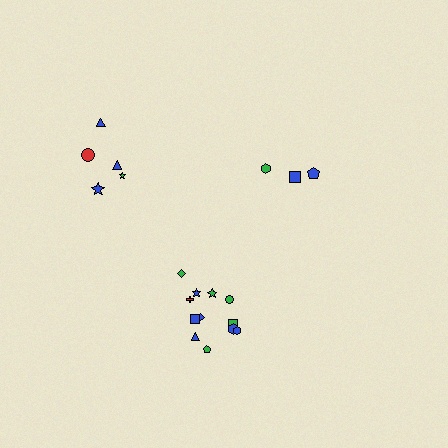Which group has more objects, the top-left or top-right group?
The top-left group.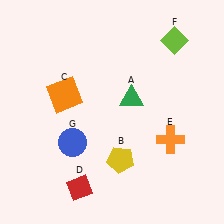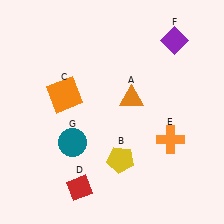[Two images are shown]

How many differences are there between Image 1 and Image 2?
There are 3 differences between the two images.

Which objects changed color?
A changed from green to orange. F changed from lime to purple. G changed from blue to teal.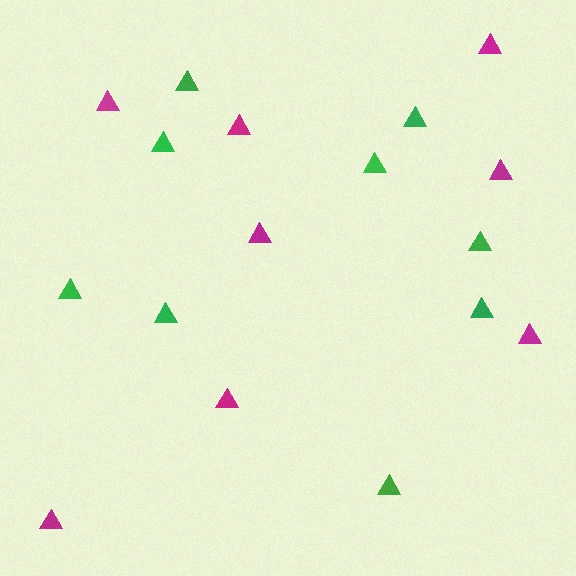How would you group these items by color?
There are 2 groups: one group of green triangles (9) and one group of magenta triangles (8).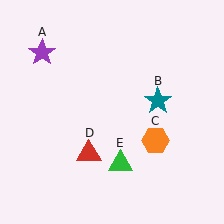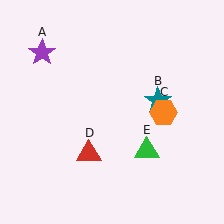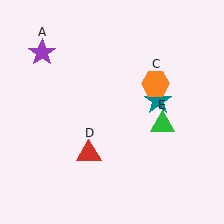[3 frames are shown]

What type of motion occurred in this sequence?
The orange hexagon (object C), green triangle (object E) rotated counterclockwise around the center of the scene.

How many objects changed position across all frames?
2 objects changed position: orange hexagon (object C), green triangle (object E).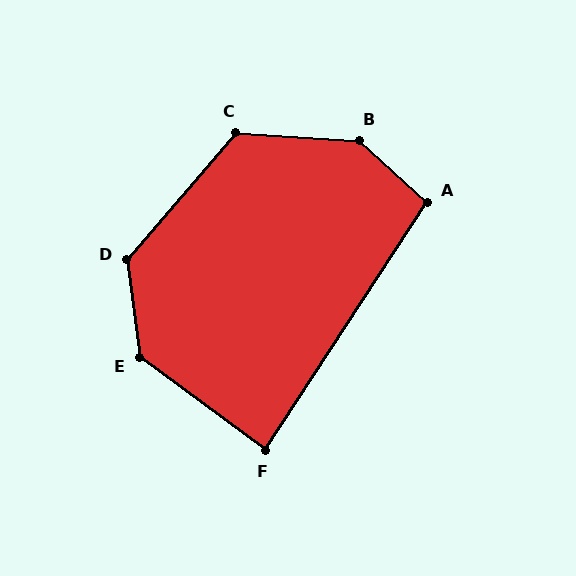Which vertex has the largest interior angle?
B, at approximately 141 degrees.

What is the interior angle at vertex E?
Approximately 134 degrees (obtuse).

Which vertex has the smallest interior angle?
F, at approximately 87 degrees.